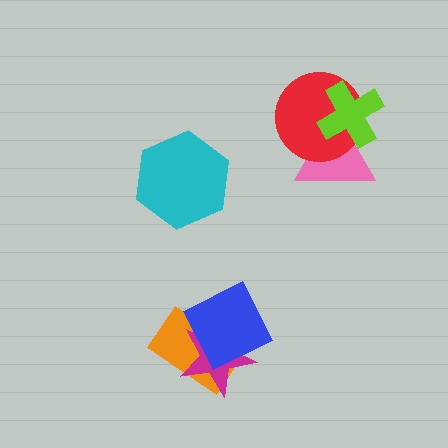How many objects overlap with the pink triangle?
2 objects overlap with the pink triangle.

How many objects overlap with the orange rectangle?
2 objects overlap with the orange rectangle.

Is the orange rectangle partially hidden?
Yes, it is partially covered by another shape.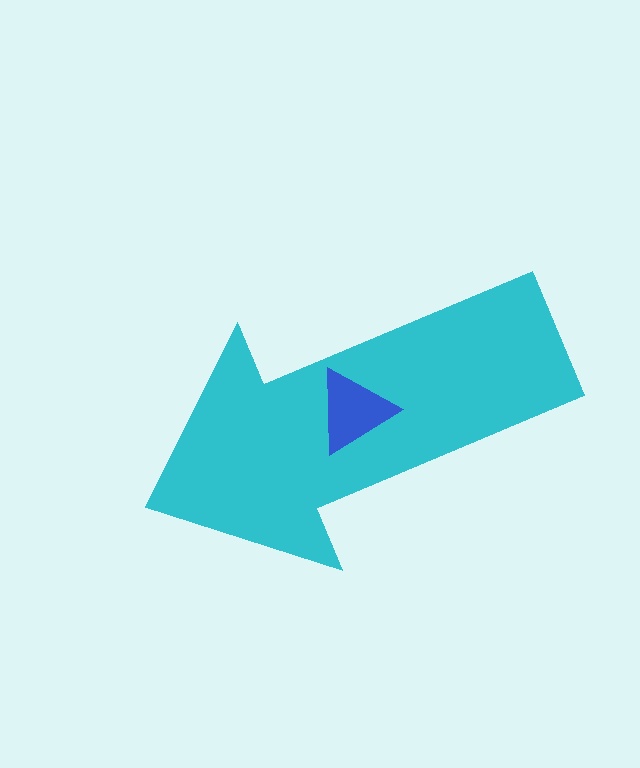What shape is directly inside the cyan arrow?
The blue triangle.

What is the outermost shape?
The cyan arrow.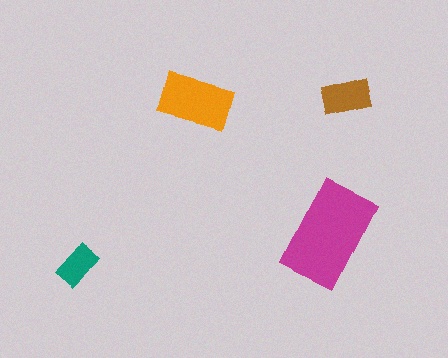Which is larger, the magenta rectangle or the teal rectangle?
The magenta one.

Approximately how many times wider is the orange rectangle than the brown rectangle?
About 1.5 times wider.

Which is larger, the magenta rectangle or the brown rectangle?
The magenta one.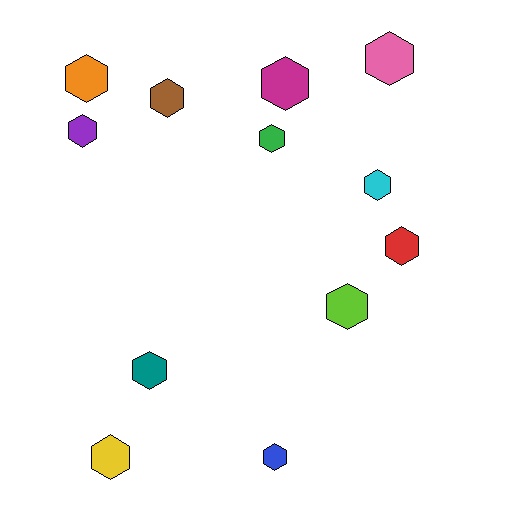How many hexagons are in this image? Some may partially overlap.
There are 12 hexagons.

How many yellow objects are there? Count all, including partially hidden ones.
There is 1 yellow object.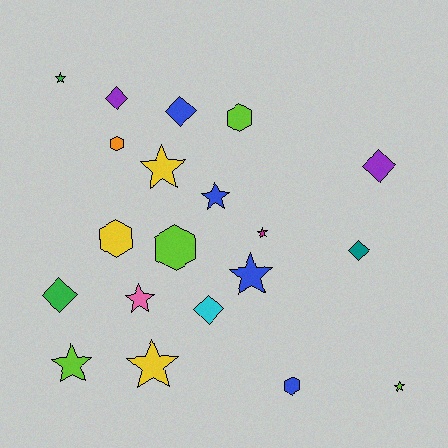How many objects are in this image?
There are 20 objects.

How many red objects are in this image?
There are no red objects.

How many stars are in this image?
There are 9 stars.